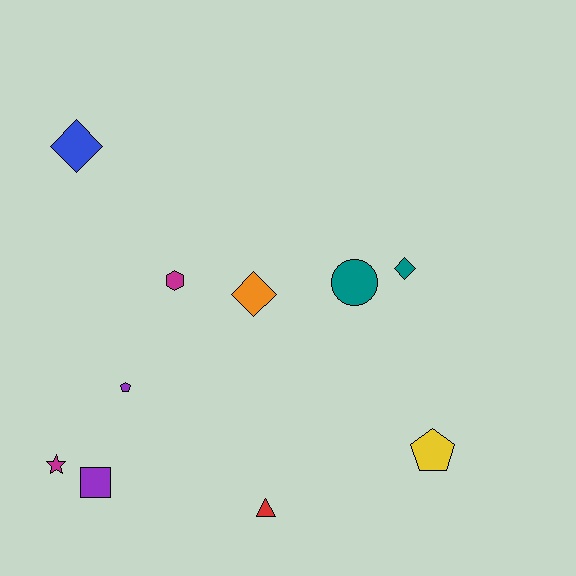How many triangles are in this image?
There is 1 triangle.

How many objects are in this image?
There are 10 objects.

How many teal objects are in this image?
There are 2 teal objects.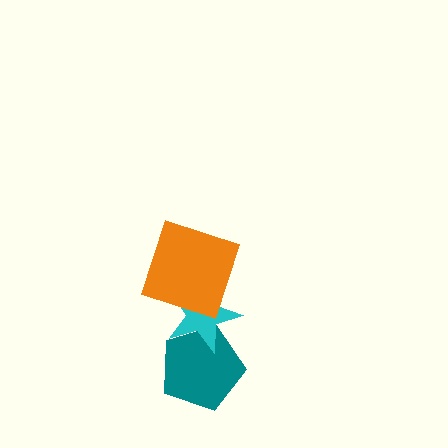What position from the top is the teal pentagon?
The teal pentagon is 3rd from the top.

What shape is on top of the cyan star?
The orange square is on top of the cyan star.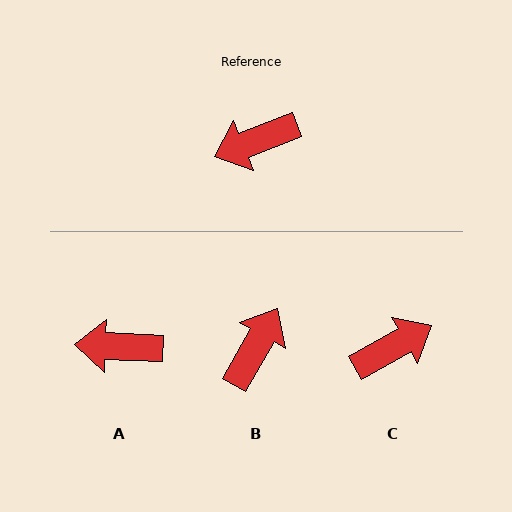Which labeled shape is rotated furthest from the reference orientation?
C, about 172 degrees away.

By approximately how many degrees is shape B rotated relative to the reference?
Approximately 141 degrees clockwise.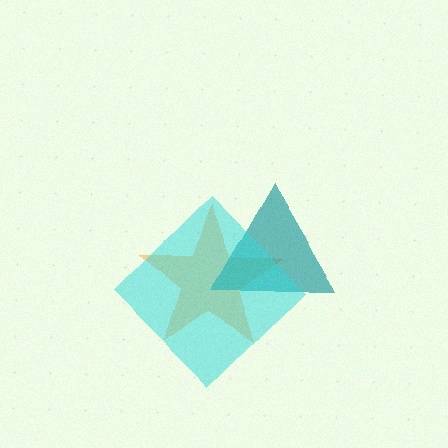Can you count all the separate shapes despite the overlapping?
Yes, there are 3 separate shapes.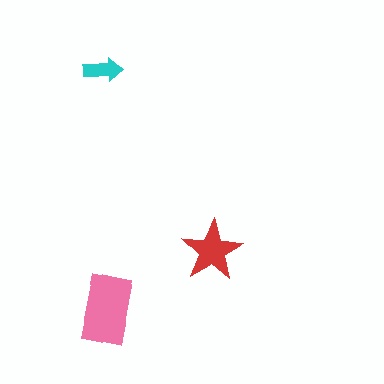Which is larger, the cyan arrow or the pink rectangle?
The pink rectangle.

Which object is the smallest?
The cyan arrow.